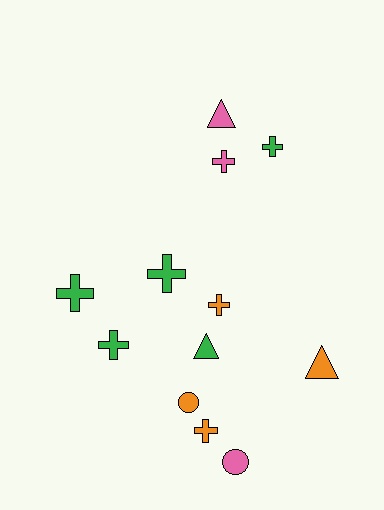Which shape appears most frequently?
Cross, with 7 objects.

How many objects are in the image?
There are 12 objects.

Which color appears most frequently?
Green, with 5 objects.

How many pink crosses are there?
There is 1 pink cross.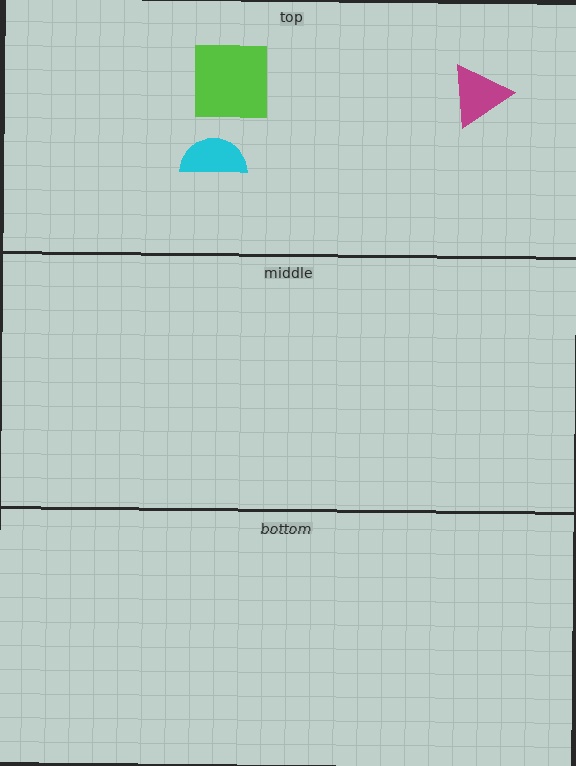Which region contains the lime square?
The top region.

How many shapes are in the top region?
3.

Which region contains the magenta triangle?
The top region.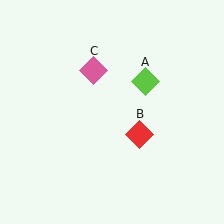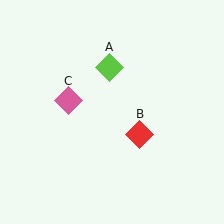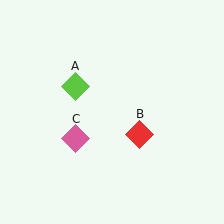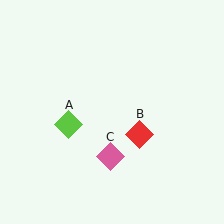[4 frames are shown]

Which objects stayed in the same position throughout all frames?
Red diamond (object B) remained stationary.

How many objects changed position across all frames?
2 objects changed position: lime diamond (object A), pink diamond (object C).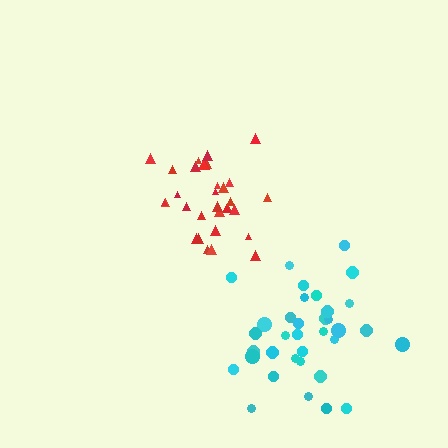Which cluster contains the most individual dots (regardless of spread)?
Cyan (35).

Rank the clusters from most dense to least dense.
red, cyan.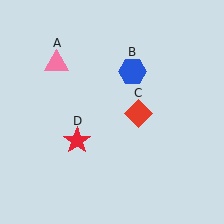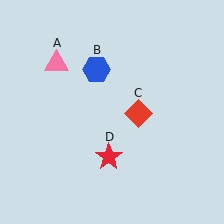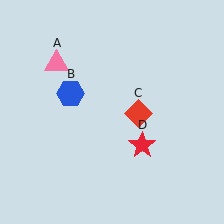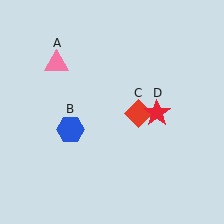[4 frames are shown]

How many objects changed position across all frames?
2 objects changed position: blue hexagon (object B), red star (object D).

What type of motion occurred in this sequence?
The blue hexagon (object B), red star (object D) rotated counterclockwise around the center of the scene.